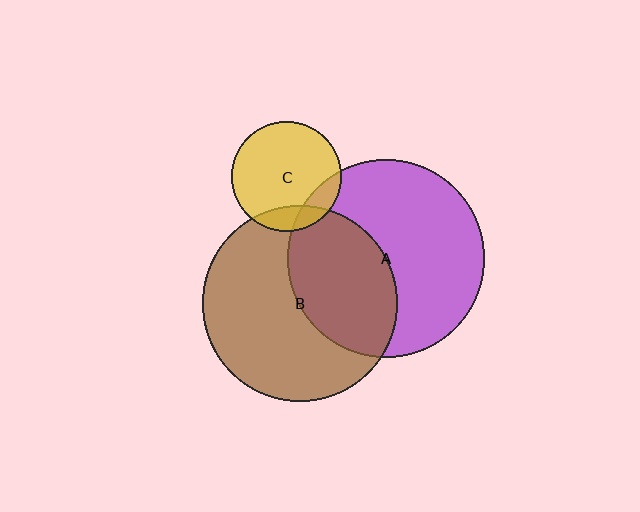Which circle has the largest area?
Circle A (purple).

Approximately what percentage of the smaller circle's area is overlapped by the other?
Approximately 40%.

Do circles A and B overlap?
Yes.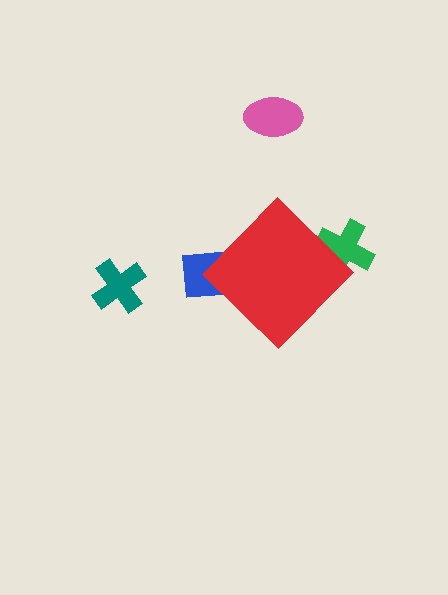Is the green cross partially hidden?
Yes, the green cross is partially hidden behind the red diamond.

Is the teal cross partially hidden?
No, the teal cross is fully visible.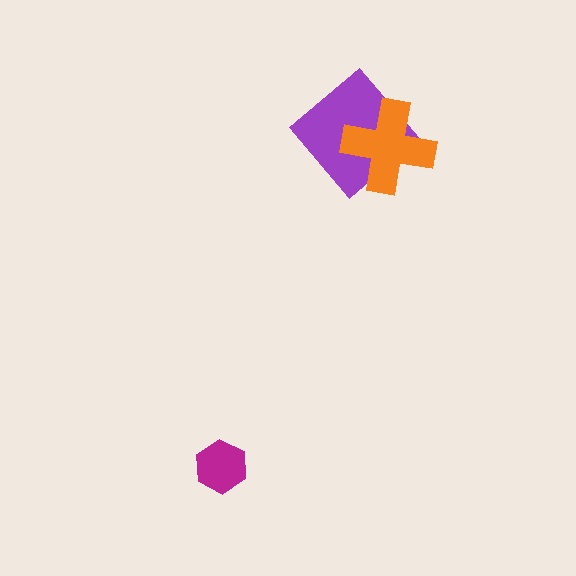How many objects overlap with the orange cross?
1 object overlaps with the orange cross.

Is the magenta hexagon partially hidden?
No, no other shape covers it.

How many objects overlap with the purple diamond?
1 object overlaps with the purple diamond.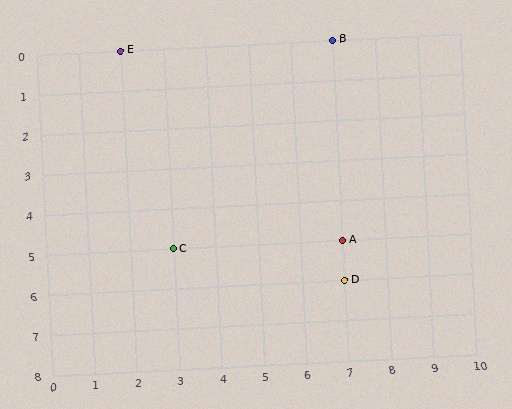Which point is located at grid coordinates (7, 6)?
Point D is at (7, 6).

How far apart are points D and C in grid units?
Points D and C are 4 columns and 1 row apart (about 4.1 grid units diagonally).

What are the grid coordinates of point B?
Point B is at grid coordinates (7, 0).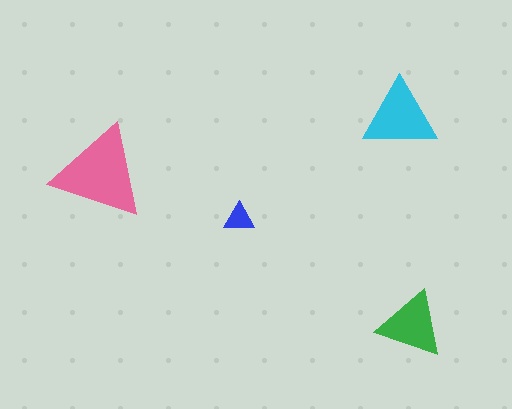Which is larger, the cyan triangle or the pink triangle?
The pink one.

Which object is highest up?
The cyan triangle is topmost.